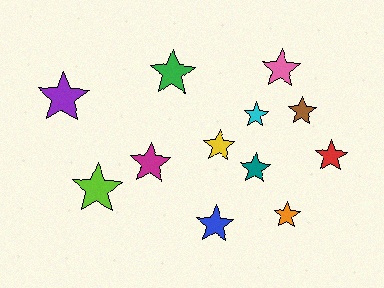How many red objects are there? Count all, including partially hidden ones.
There is 1 red object.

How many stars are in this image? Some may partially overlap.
There are 12 stars.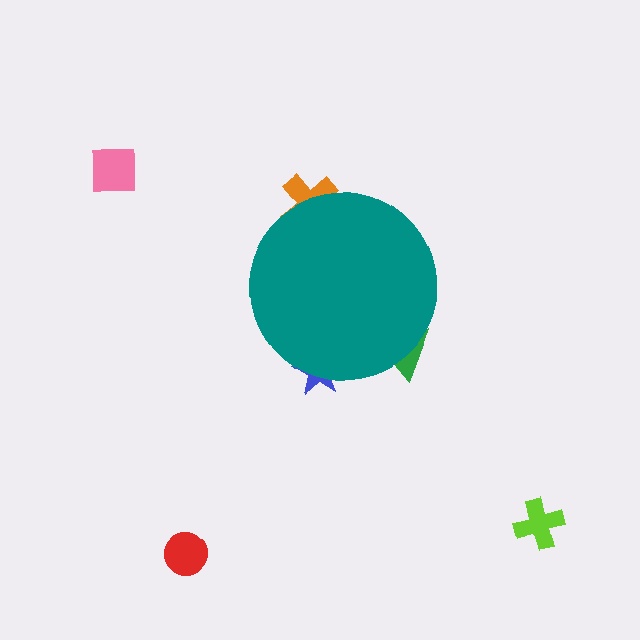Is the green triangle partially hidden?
Yes, the green triangle is partially hidden behind the teal circle.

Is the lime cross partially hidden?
No, the lime cross is fully visible.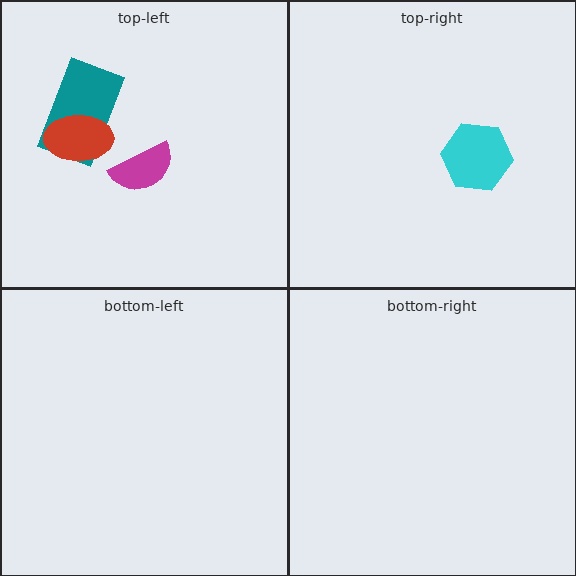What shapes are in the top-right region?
The cyan hexagon.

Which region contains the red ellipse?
The top-left region.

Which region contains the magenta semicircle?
The top-left region.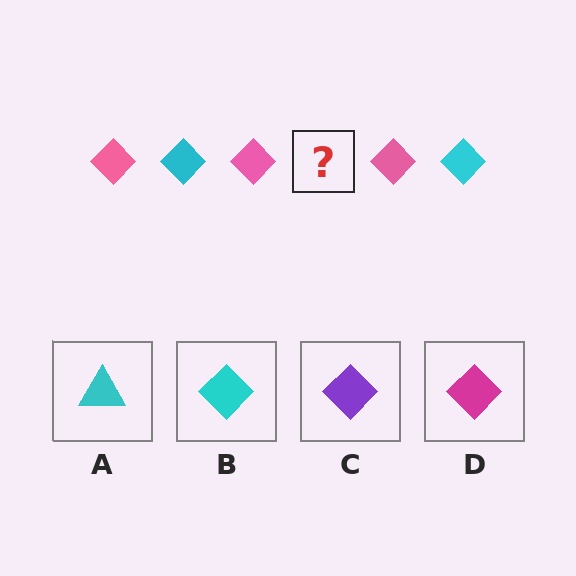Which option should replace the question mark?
Option B.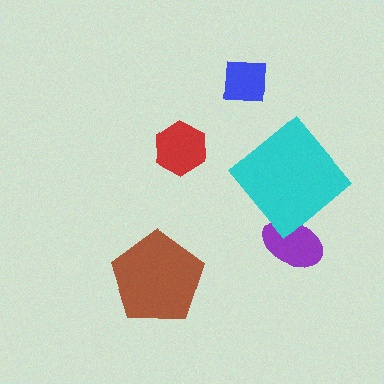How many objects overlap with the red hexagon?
0 objects overlap with the red hexagon.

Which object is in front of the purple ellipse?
The cyan diamond is in front of the purple ellipse.